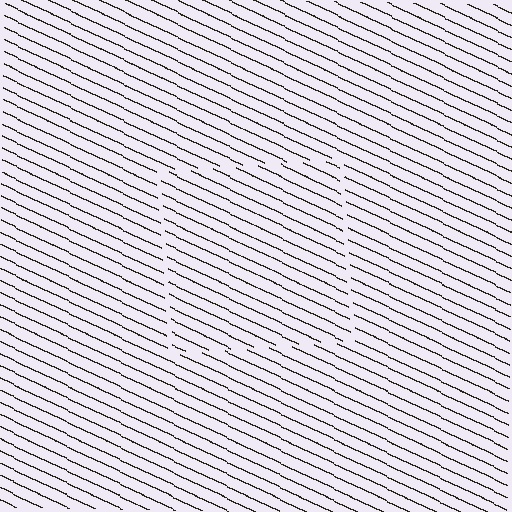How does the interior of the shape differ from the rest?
The interior of the shape contains the same grating, shifted by half a period — the contour is defined by the phase discontinuity where line-ends from the inner and outer gratings abut.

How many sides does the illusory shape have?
4 sides — the line-ends trace a square.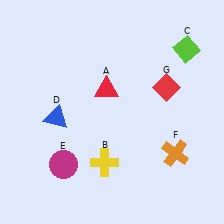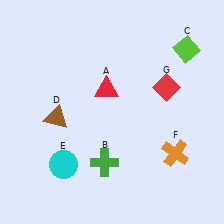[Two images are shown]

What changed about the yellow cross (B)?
In Image 1, B is yellow. In Image 2, it changed to green.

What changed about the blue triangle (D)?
In Image 1, D is blue. In Image 2, it changed to brown.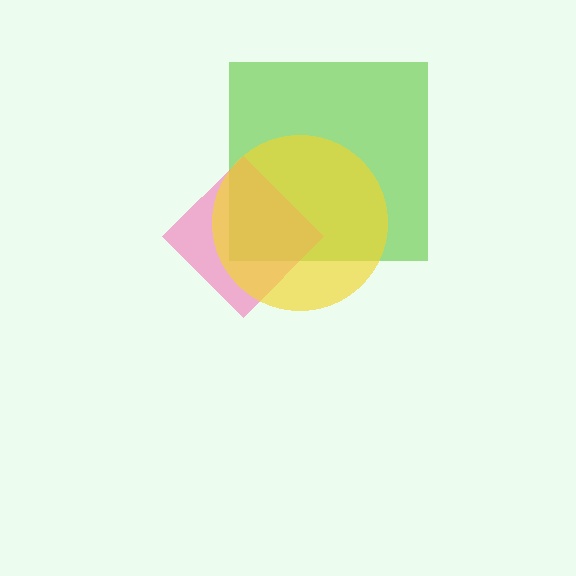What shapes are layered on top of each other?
The layered shapes are: a lime square, a pink diamond, a yellow circle.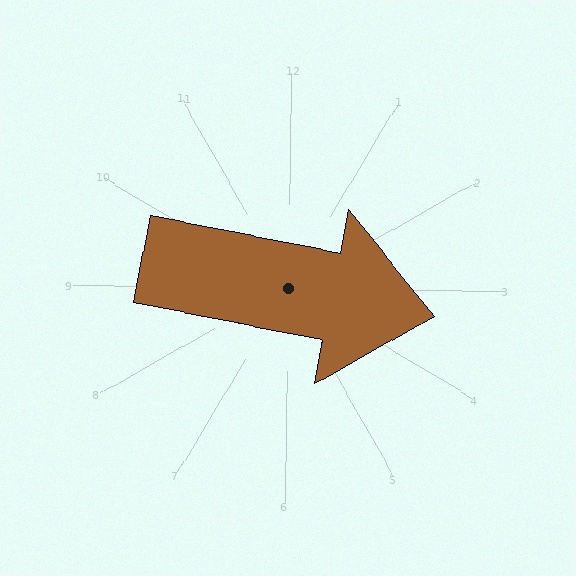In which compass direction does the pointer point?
East.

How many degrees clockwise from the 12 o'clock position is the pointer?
Approximately 100 degrees.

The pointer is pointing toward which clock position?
Roughly 3 o'clock.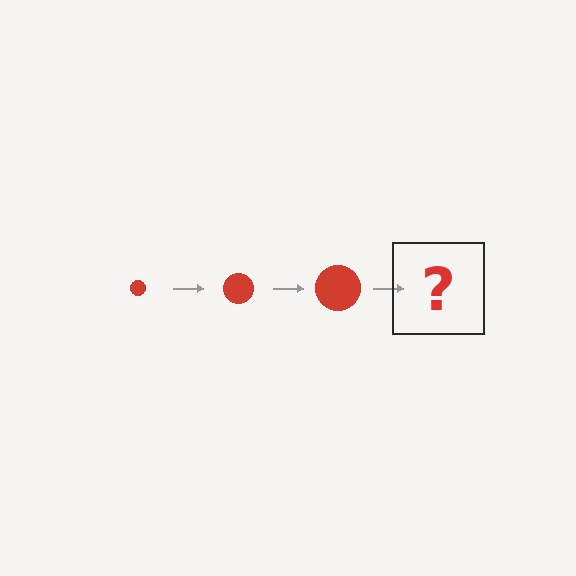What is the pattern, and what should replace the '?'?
The pattern is that the circle gets progressively larger each step. The '?' should be a red circle, larger than the previous one.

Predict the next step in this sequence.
The next step is a red circle, larger than the previous one.